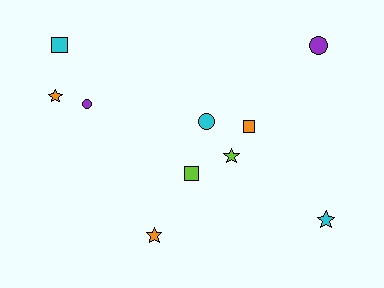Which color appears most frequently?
Orange, with 3 objects.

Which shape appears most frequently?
Star, with 4 objects.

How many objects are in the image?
There are 10 objects.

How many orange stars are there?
There are 2 orange stars.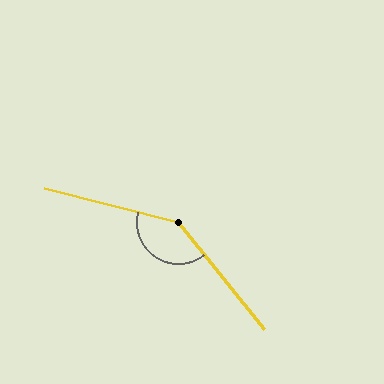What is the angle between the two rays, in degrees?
Approximately 143 degrees.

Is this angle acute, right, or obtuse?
It is obtuse.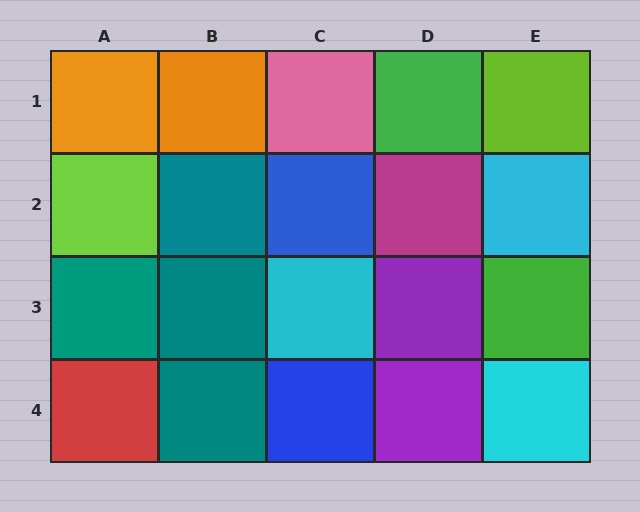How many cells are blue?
2 cells are blue.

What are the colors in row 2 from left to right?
Lime, teal, blue, magenta, cyan.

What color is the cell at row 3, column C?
Cyan.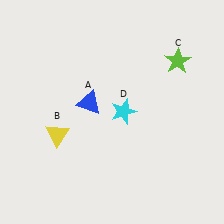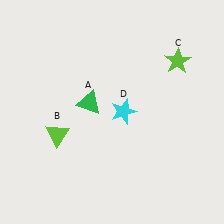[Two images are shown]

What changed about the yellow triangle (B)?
In Image 1, B is yellow. In Image 2, it changed to lime.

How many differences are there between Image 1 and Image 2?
There are 2 differences between the two images.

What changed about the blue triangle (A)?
In Image 1, A is blue. In Image 2, it changed to green.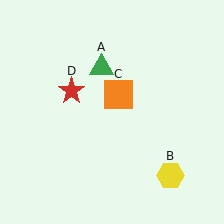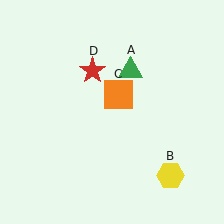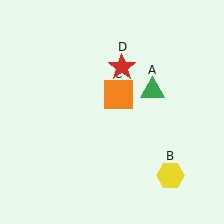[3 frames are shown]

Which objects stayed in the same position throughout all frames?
Yellow hexagon (object B) and orange square (object C) remained stationary.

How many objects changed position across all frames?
2 objects changed position: green triangle (object A), red star (object D).